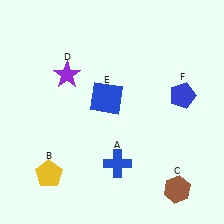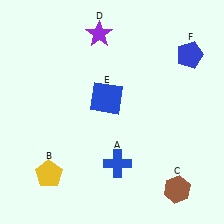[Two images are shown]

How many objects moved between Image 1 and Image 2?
2 objects moved between the two images.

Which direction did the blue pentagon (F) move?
The blue pentagon (F) moved up.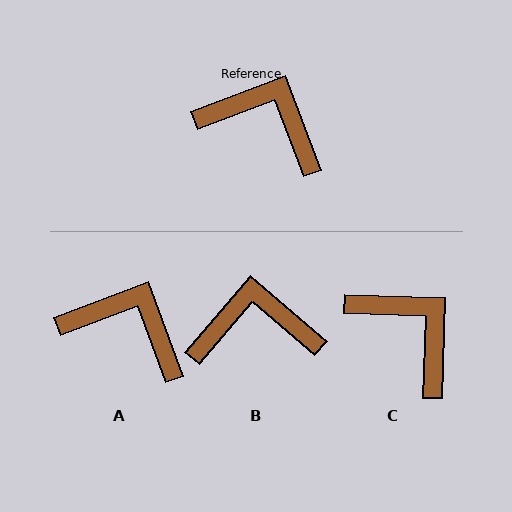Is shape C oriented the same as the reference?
No, it is off by about 23 degrees.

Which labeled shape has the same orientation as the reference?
A.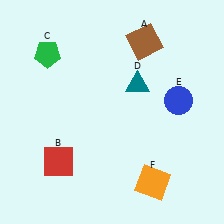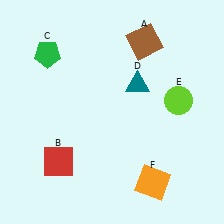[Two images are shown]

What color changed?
The circle (E) changed from blue in Image 1 to lime in Image 2.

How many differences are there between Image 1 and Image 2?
There is 1 difference between the two images.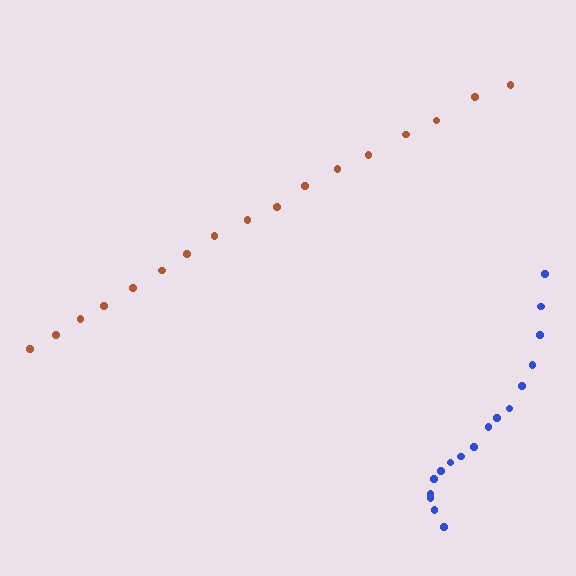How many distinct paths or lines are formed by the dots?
There are 2 distinct paths.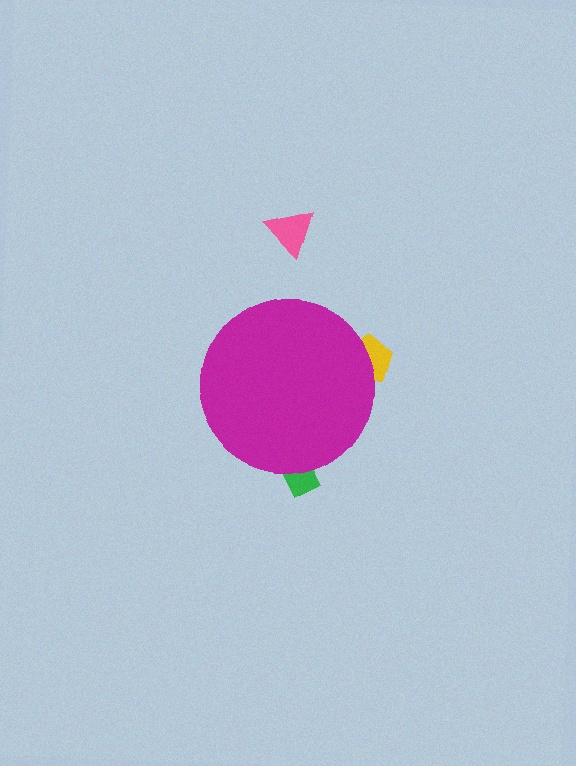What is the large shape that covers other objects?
A magenta circle.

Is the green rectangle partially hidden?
Yes, the green rectangle is partially hidden behind the magenta circle.